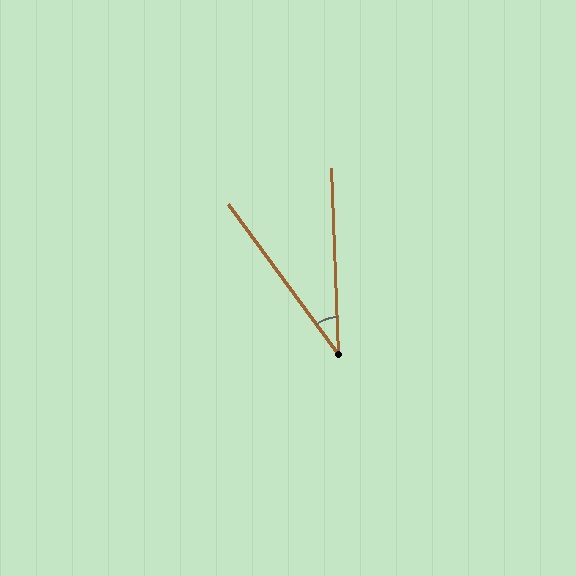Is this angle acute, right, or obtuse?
It is acute.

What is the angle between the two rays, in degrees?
Approximately 34 degrees.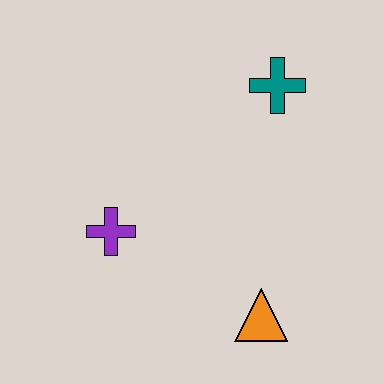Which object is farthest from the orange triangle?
The teal cross is farthest from the orange triangle.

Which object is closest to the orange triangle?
The purple cross is closest to the orange triangle.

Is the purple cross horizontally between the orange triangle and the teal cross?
No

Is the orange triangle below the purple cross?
Yes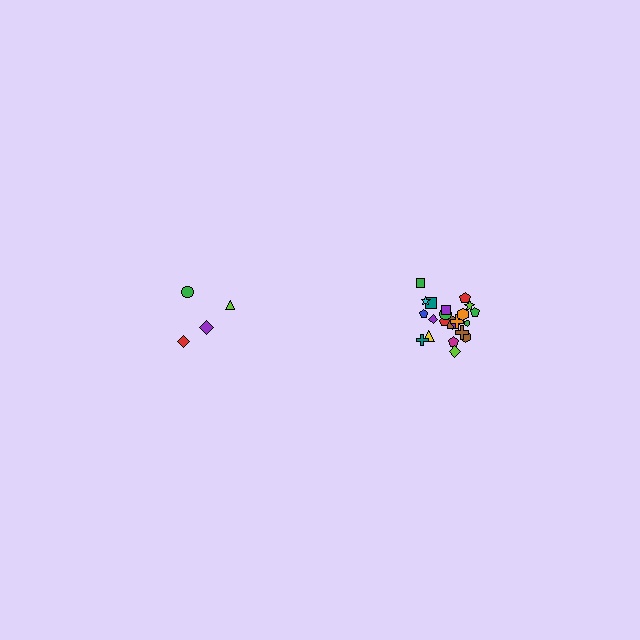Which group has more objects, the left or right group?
The right group.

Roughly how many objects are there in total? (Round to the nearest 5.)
Roughly 25 objects in total.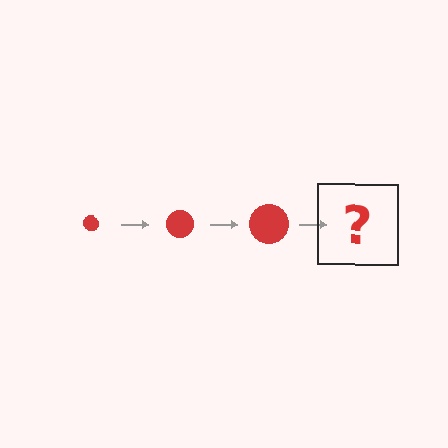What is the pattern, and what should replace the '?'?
The pattern is that the circle gets progressively larger each step. The '?' should be a red circle, larger than the previous one.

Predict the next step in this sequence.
The next step is a red circle, larger than the previous one.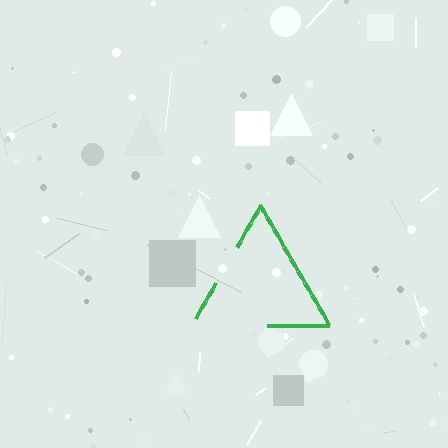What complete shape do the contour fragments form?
The contour fragments form a triangle.